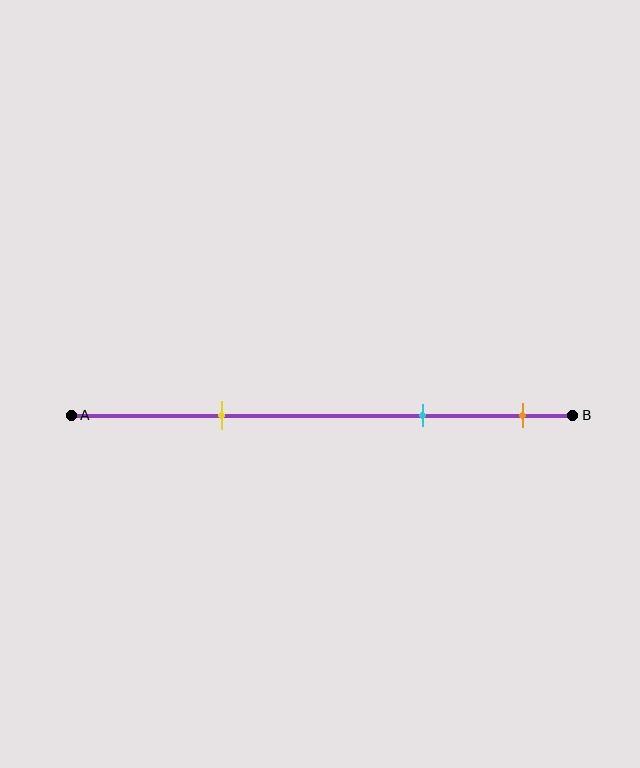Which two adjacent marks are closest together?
The cyan and orange marks are the closest adjacent pair.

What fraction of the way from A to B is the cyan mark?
The cyan mark is approximately 70% (0.7) of the way from A to B.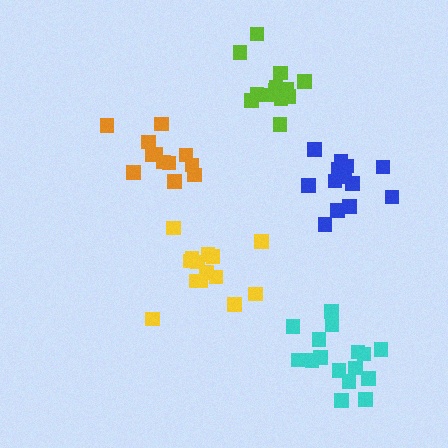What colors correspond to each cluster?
The clusters are colored: cyan, yellow, lime, orange, blue.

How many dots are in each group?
Group 1: 16 dots, Group 2: 14 dots, Group 3: 14 dots, Group 4: 12 dots, Group 5: 13 dots (69 total).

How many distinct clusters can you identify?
There are 5 distinct clusters.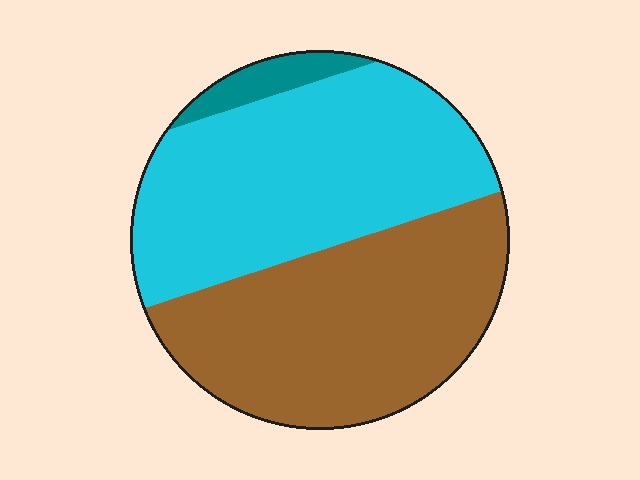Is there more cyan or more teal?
Cyan.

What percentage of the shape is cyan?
Cyan covers roughly 50% of the shape.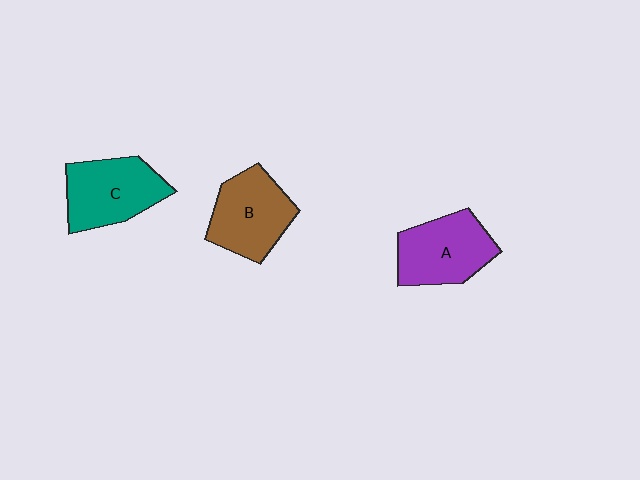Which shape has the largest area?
Shape C (teal).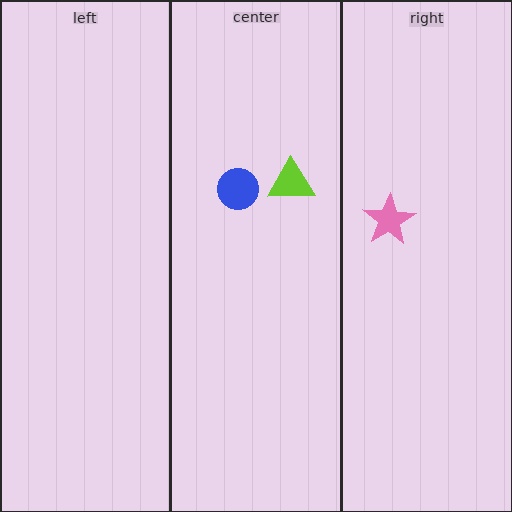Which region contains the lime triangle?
The center region.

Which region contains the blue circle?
The center region.